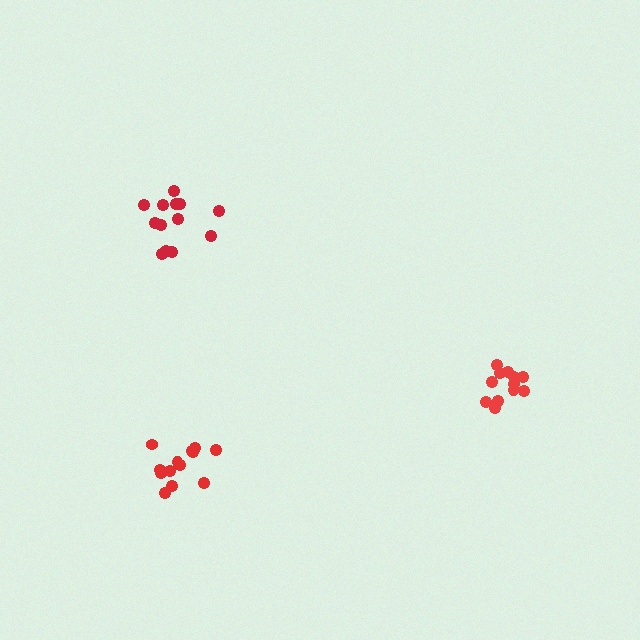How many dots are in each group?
Group 1: 13 dots, Group 2: 13 dots, Group 3: 12 dots (38 total).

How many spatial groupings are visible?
There are 3 spatial groupings.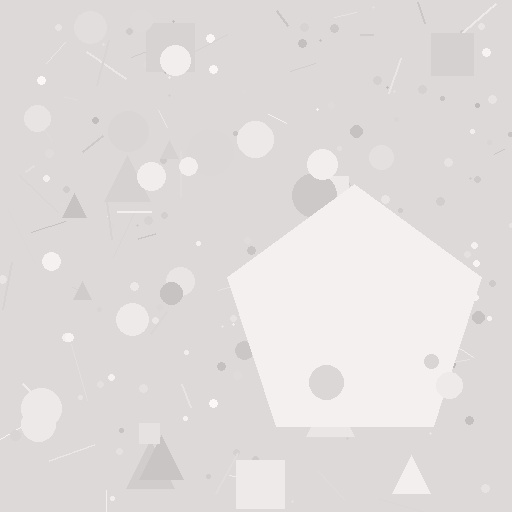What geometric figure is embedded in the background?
A pentagon is embedded in the background.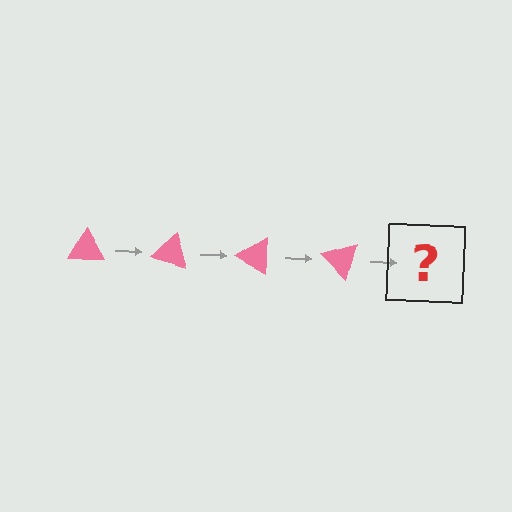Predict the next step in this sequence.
The next step is a pink triangle rotated 60 degrees.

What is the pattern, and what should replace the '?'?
The pattern is that the triangle rotates 15 degrees each step. The '?' should be a pink triangle rotated 60 degrees.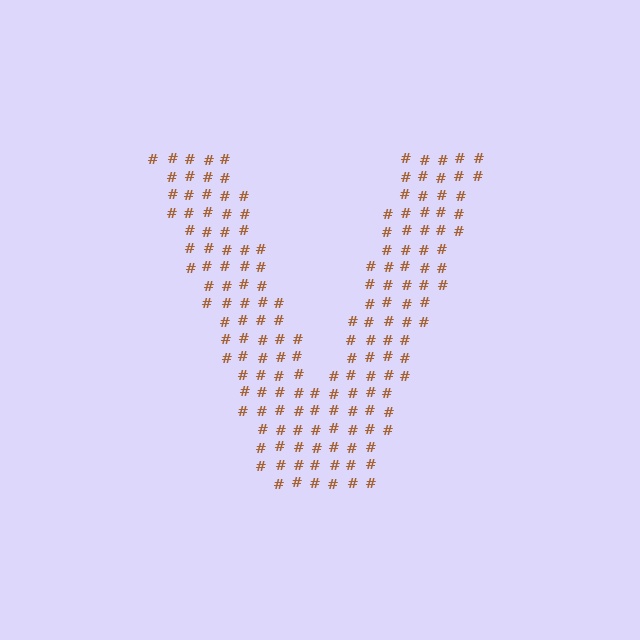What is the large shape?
The large shape is the letter V.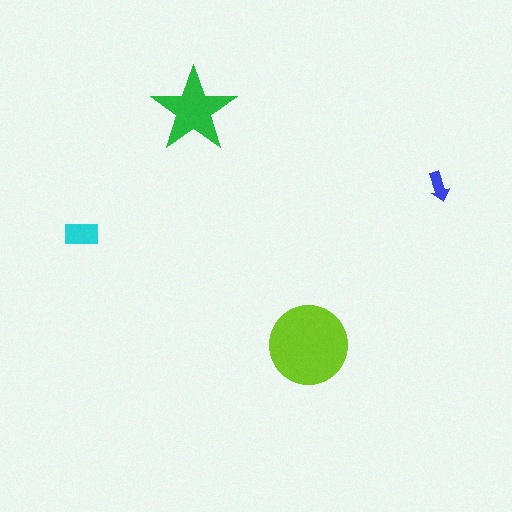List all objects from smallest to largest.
The blue arrow, the cyan rectangle, the green star, the lime circle.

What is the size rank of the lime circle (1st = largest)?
1st.